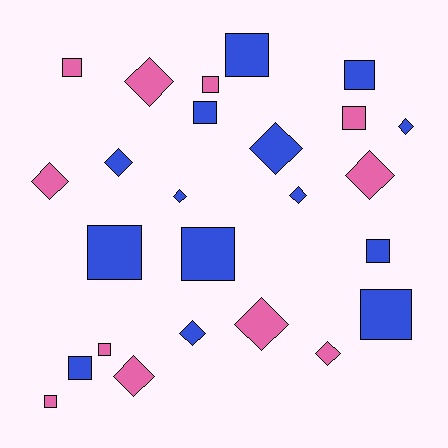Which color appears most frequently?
Blue, with 14 objects.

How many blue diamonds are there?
There are 6 blue diamonds.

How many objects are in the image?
There are 25 objects.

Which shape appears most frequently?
Square, with 13 objects.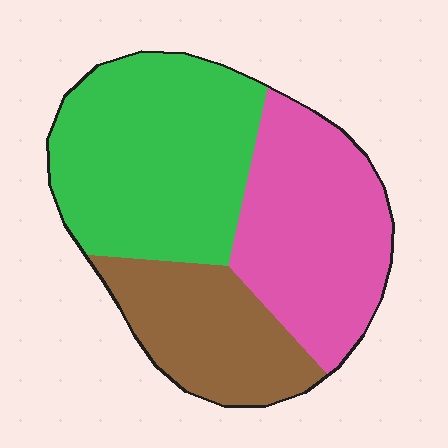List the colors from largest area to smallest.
From largest to smallest: green, pink, brown.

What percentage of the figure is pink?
Pink takes up about one third (1/3) of the figure.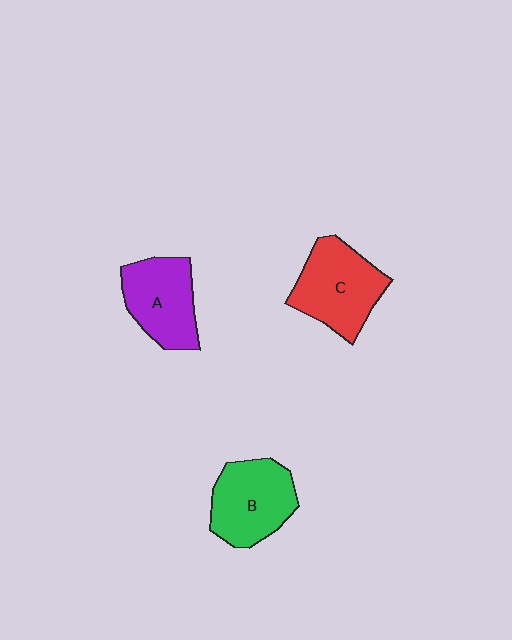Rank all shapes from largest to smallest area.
From largest to smallest: C (red), B (green), A (purple).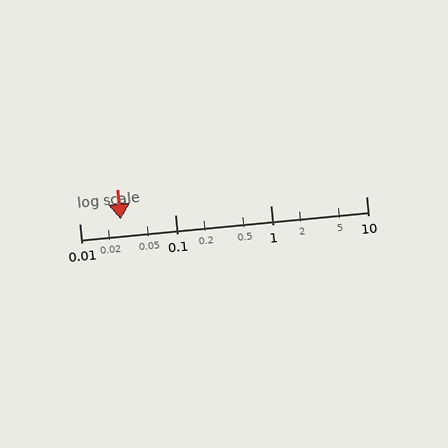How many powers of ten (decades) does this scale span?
The scale spans 3 decades, from 0.01 to 10.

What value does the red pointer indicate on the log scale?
The pointer indicates approximately 0.027.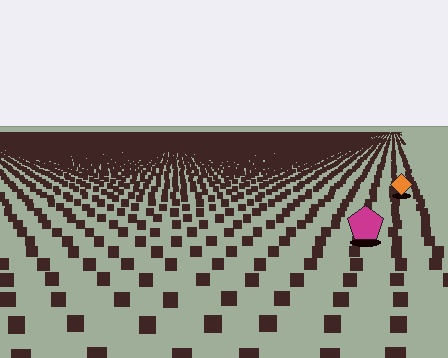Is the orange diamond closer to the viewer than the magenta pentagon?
No. The magenta pentagon is closer — you can tell from the texture gradient: the ground texture is coarser near it.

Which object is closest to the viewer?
The magenta pentagon is closest. The texture marks near it are larger and more spread out.